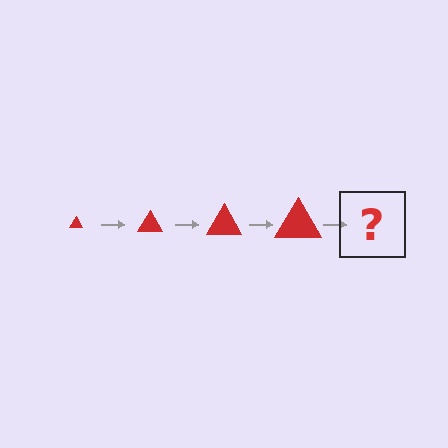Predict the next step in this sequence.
The next step is a red triangle, larger than the previous one.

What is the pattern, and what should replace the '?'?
The pattern is that the triangle gets progressively larger each step. The '?' should be a red triangle, larger than the previous one.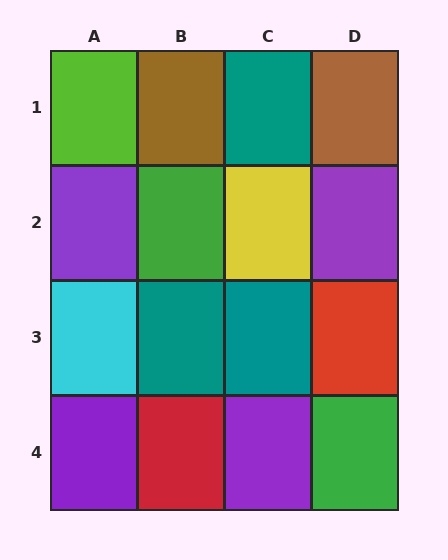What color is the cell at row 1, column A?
Lime.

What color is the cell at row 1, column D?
Brown.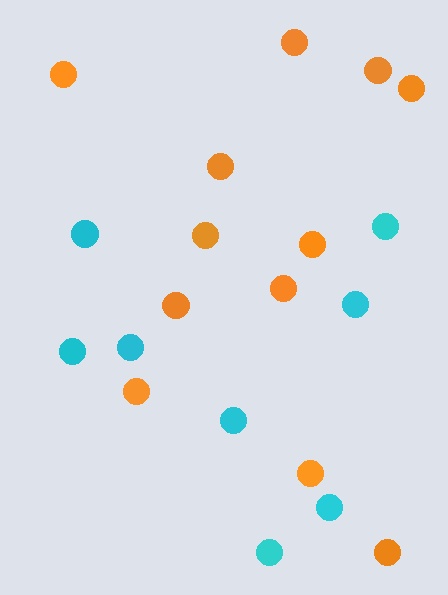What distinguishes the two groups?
There are 2 groups: one group of cyan circles (8) and one group of orange circles (12).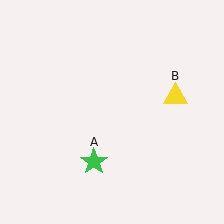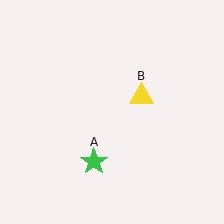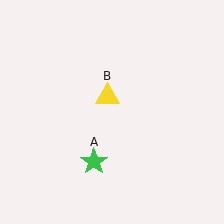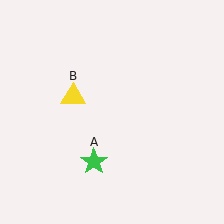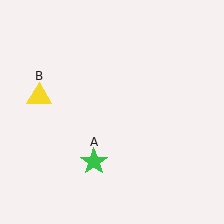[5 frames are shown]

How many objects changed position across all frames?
1 object changed position: yellow triangle (object B).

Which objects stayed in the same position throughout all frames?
Green star (object A) remained stationary.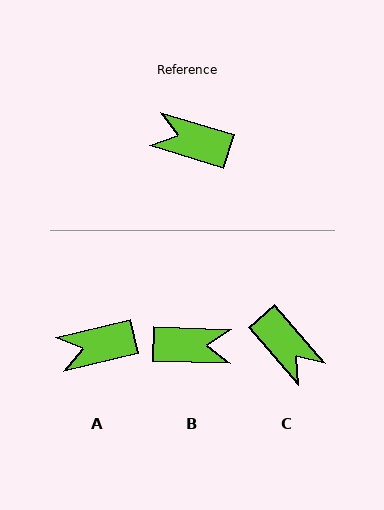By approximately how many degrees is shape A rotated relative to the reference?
Approximately 30 degrees counter-clockwise.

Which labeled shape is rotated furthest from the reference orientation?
B, about 165 degrees away.